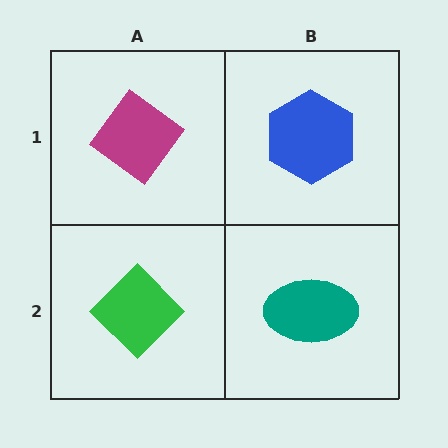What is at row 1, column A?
A magenta diamond.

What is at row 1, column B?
A blue hexagon.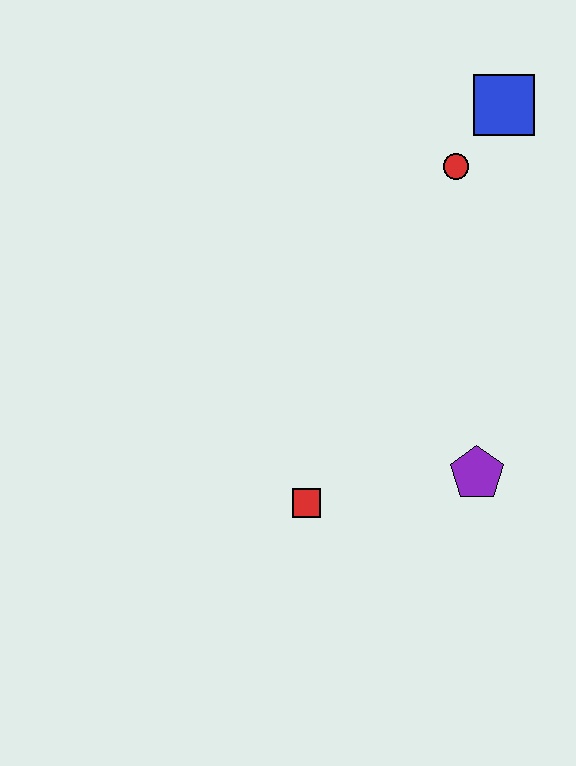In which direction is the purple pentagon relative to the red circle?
The purple pentagon is below the red circle.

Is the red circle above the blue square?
No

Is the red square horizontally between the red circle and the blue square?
No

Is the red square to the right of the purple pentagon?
No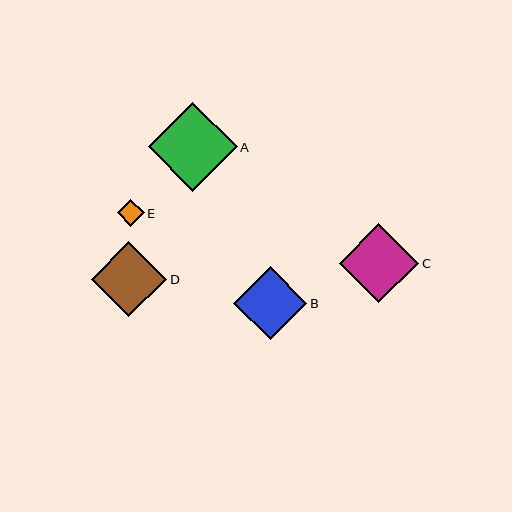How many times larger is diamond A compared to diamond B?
Diamond A is approximately 1.2 times the size of diamond B.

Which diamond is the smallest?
Diamond E is the smallest with a size of approximately 27 pixels.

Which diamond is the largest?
Diamond A is the largest with a size of approximately 88 pixels.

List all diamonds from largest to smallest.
From largest to smallest: A, C, D, B, E.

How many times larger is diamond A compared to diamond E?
Diamond A is approximately 3.3 times the size of diamond E.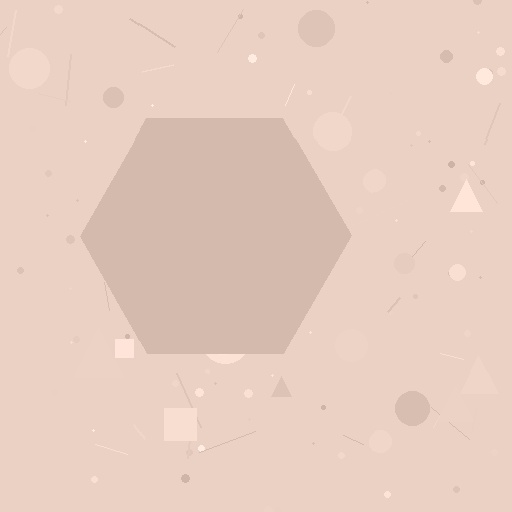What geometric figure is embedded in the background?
A hexagon is embedded in the background.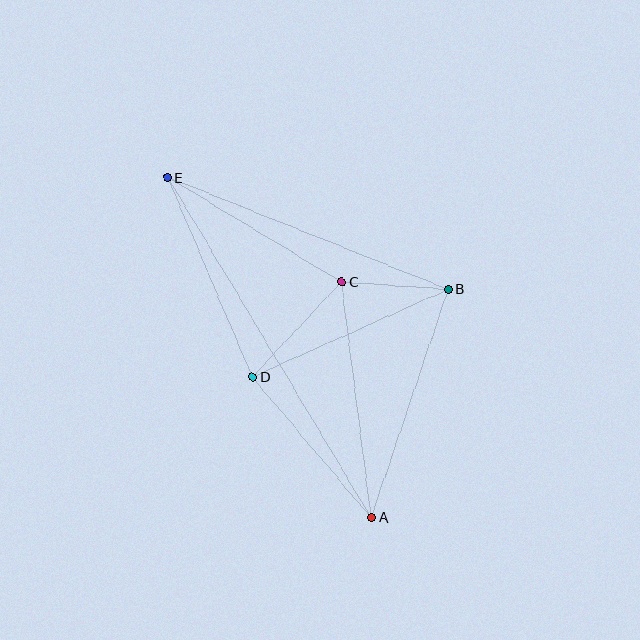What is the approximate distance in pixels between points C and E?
The distance between C and E is approximately 203 pixels.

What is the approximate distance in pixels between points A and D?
The distance between A and D is approximately 184 pixels.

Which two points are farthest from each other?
Points A and E are farthest from each other.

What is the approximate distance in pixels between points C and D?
The distance between C and D is approximately 131 pixels.